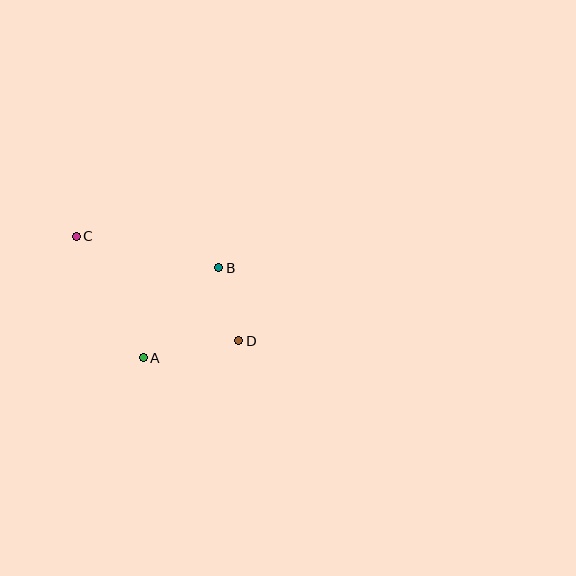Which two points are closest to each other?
Points B and D are closest to each other.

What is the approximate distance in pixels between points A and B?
The distance between A and B is approximately 117 pixels.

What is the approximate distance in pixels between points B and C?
The distance between B and C is approximately 146 pixels.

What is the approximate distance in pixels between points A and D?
The distance between A and D is approximately 97 pixels.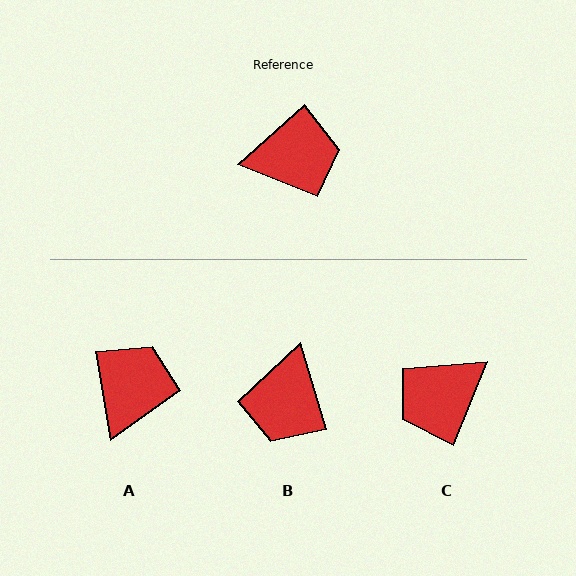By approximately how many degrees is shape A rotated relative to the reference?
Approximately 57 degrees counter-clockwise.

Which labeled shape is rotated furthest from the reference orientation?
C, about 154 degrees away.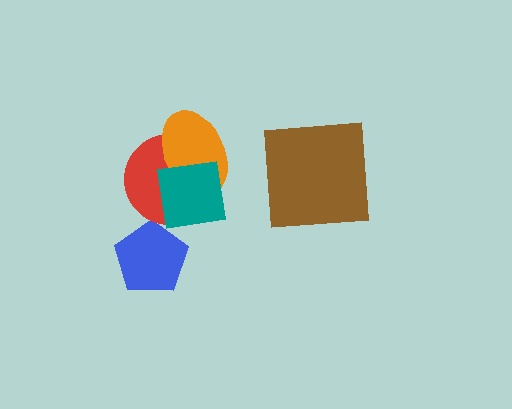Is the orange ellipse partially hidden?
Yes, it is partially covered by another shape.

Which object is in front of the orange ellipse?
The teal square is in front of the orange ellipse.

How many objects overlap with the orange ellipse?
2 objects overlap with the orange ellipse.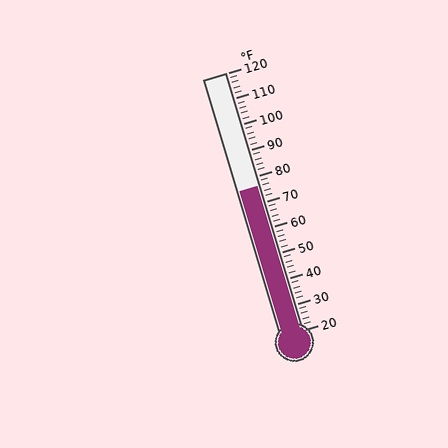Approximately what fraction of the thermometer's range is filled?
The thermometer is filled to approximately 55% of its range.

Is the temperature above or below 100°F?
The temperature is below 100°F.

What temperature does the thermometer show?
The thermometer shows approximately 76°F.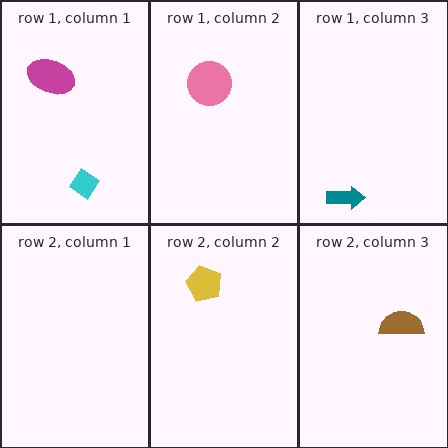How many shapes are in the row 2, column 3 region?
1.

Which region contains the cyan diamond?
The row 1, column 1 region.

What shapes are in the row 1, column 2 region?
The pink circle.